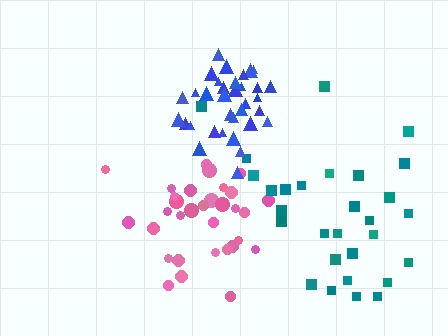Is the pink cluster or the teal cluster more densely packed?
Pink.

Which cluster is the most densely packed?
Blue.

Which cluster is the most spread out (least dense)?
Teal.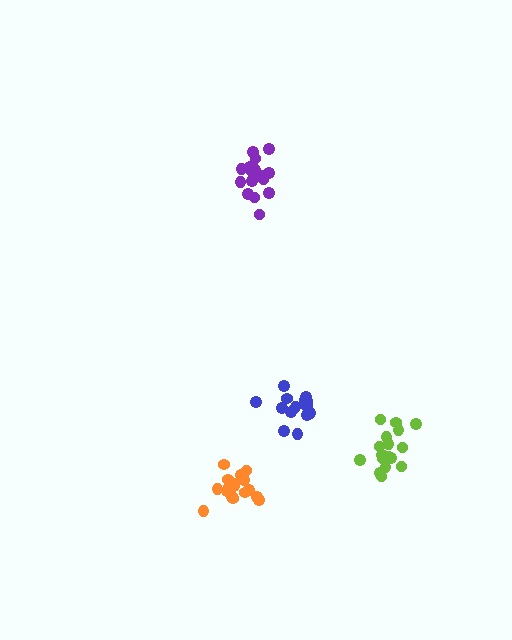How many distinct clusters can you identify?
There are 4 distinct clusters.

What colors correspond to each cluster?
The clusters are colored: purple, orange, lime, blue.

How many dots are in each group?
Group 1: 17 dots, Group 2: 17 dots, Group 3: 17 dots, Group 4: 15 dots (66 total).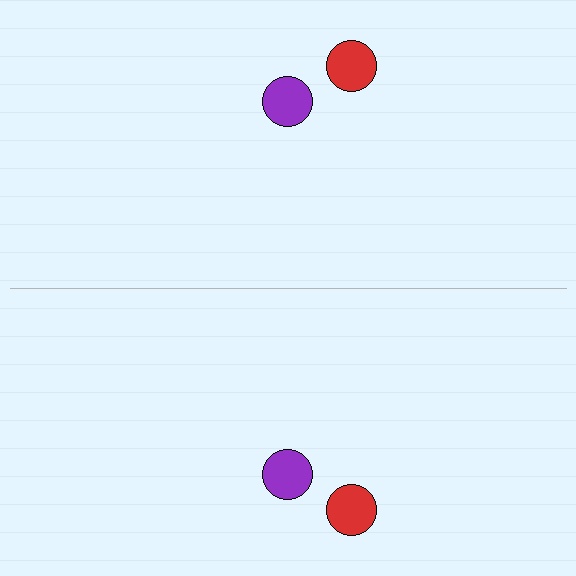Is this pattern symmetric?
Yes, this pattern has bilateral (reflection) symmetry.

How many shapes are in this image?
There are 4 shapes in this image.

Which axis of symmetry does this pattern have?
The pattern has a horizontal axis of symmetry running through the center of the image.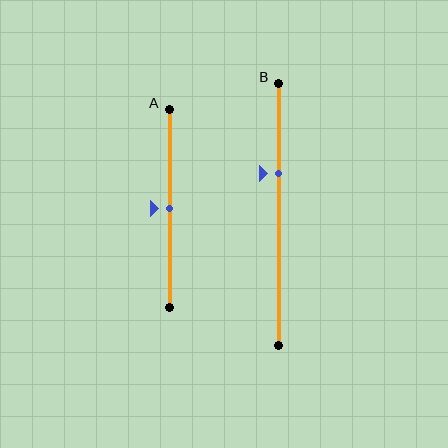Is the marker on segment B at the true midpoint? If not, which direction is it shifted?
No, the marker on segment B is shifted upward by about 16% of the segment length.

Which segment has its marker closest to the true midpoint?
Segment A has its marker closest to the true midpoint.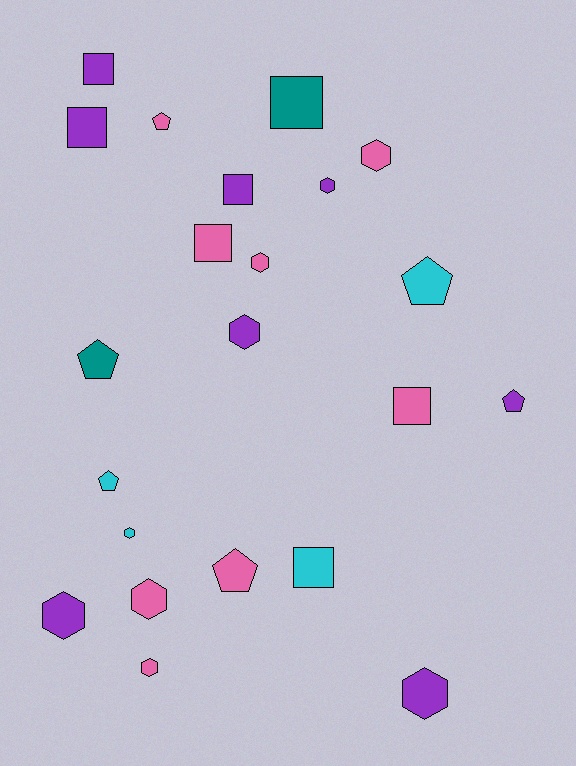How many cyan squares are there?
There is 1 cyan square.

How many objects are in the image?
There are 22 objects.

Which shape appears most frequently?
Hexagon, with 9 objects.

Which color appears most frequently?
Purple, with 8 objects.